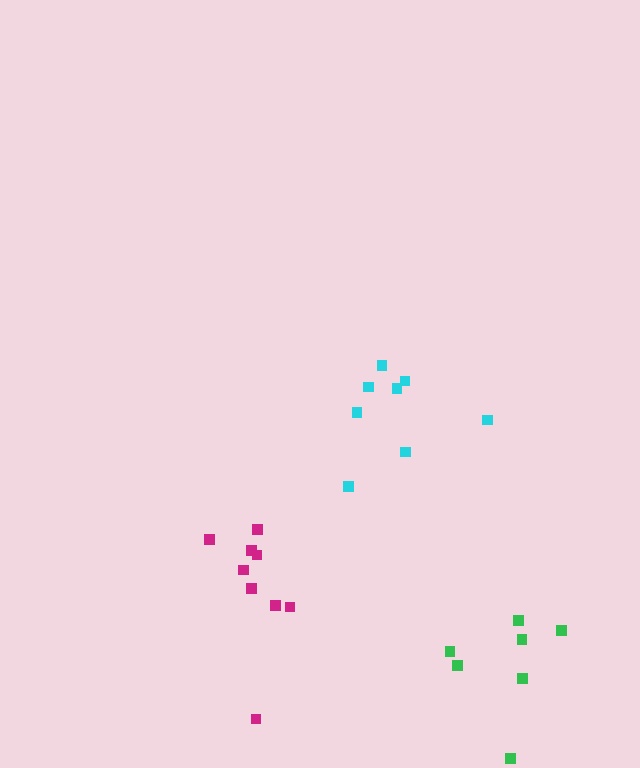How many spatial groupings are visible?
There are 3 spatial groupings.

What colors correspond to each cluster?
The clusters are colored: magenta, cyan, green.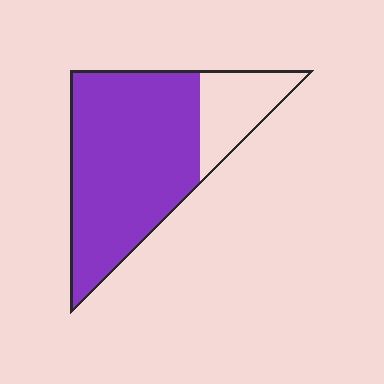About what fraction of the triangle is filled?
About four fifths (4/5).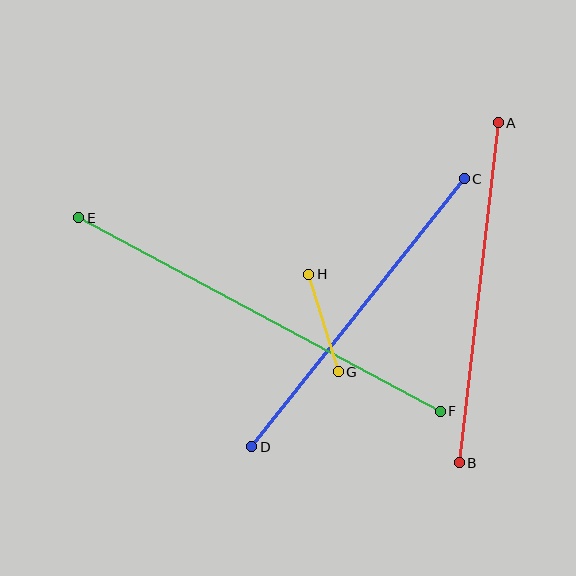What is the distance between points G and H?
The distance is approximately 102 pixels.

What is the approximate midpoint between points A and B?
The midpoint is at approximately (479, 293) pixels.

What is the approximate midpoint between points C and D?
The midpoint is at approximately (358, 313) pixels.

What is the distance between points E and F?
The distance is approximately 410 pixels.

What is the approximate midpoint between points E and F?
The midpoint is at approximately (260, 314) pixels.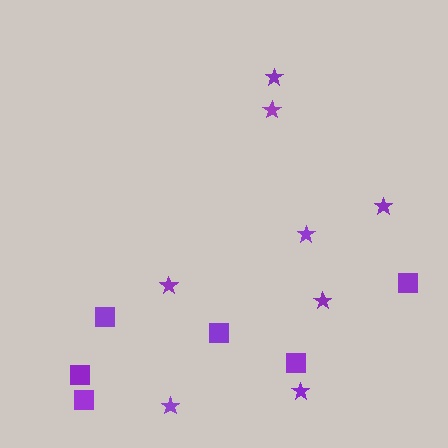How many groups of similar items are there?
There are 2 groups: one group of squares (6) and one group of stars (8).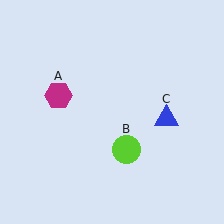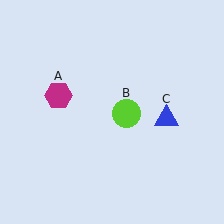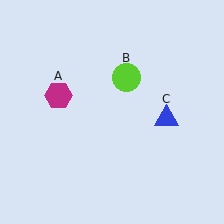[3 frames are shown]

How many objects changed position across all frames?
1 object changed position: lime circle (object B).